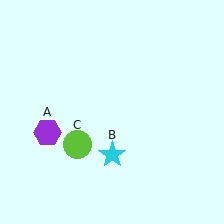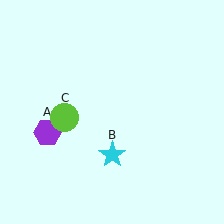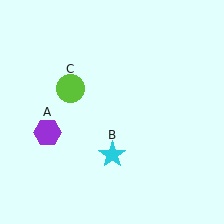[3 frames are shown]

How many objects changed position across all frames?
1 object changed position: lime circle (object C).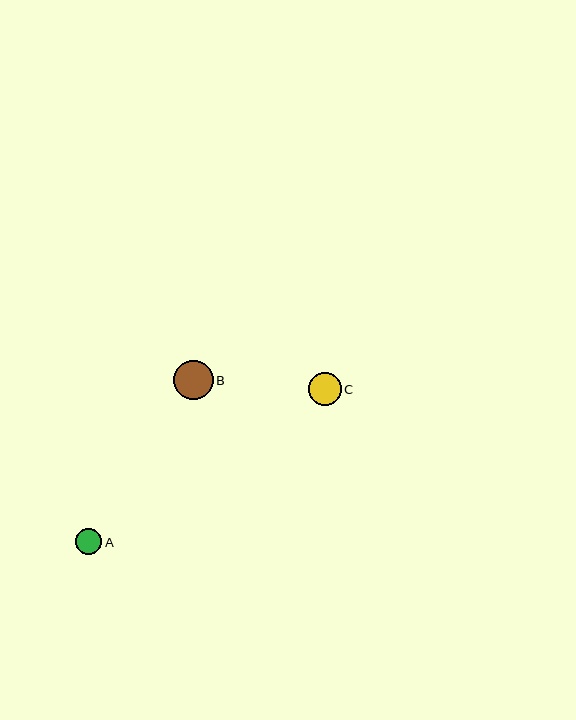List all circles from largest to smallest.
From largest to smallest: B, C, A.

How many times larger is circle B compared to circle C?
Circle B is approximately 1.2 times the size of circle C.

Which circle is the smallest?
Circle A is the smallest with a size of approximately 26 pixels.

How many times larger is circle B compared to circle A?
Circle B is approximately 1.5 times the size of circle A.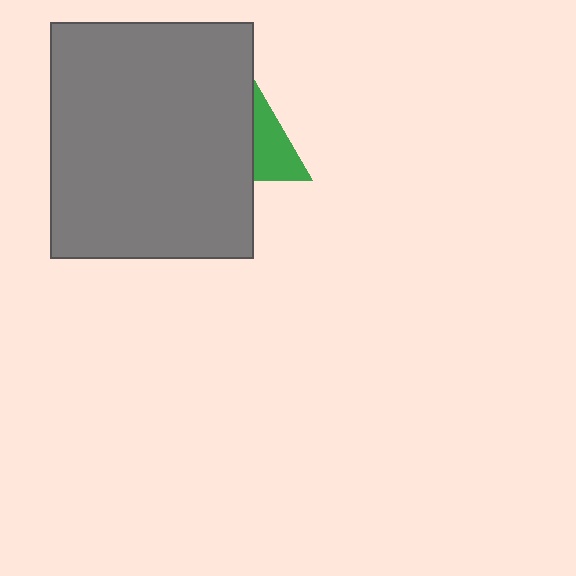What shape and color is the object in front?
The object in front is a gray rectangle.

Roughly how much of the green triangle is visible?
About half of it is visible (roughly 52%).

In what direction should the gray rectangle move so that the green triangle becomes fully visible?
The gray rectangle should move left. That is the shortest direction to clear the overlap and leave the green triangle fully visible.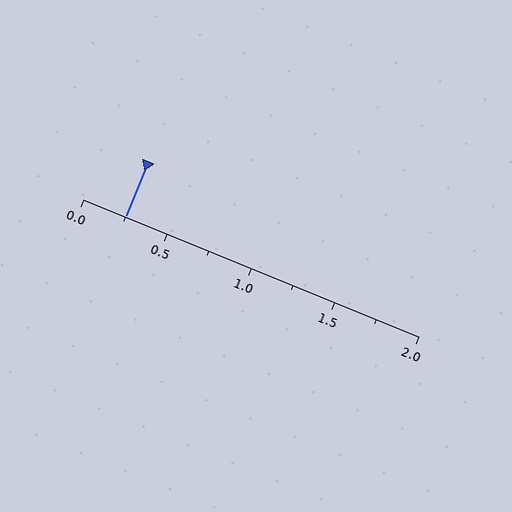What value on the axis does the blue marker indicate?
The marker indicates approximately 0.25.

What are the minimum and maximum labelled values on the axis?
The axis runs from 0.0 to 2.0.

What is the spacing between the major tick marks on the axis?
The major ticks are spaced 0.5 apart.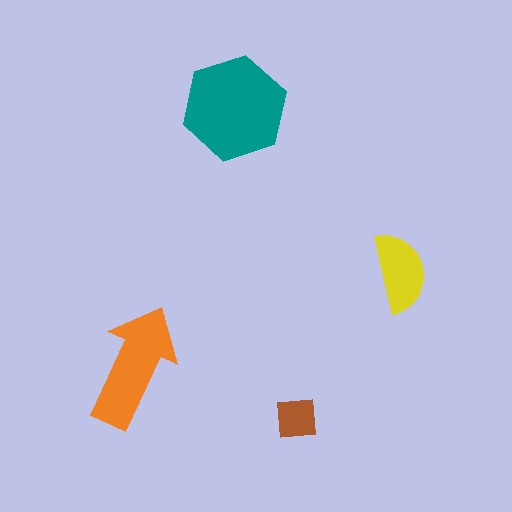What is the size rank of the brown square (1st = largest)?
4th.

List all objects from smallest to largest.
The brown square, the yellow semicircle, the orange arrow, the teal hexagon.